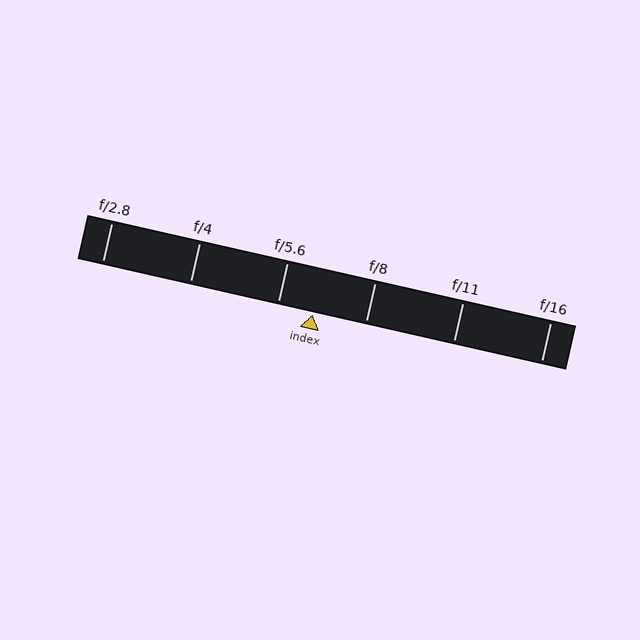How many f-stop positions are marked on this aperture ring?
There are 6 f-stop positions marked.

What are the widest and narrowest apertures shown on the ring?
The widest aperture shown is f/2.8 and the narrowest is f/16.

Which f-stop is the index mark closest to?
The index mark is closest to f/5.6.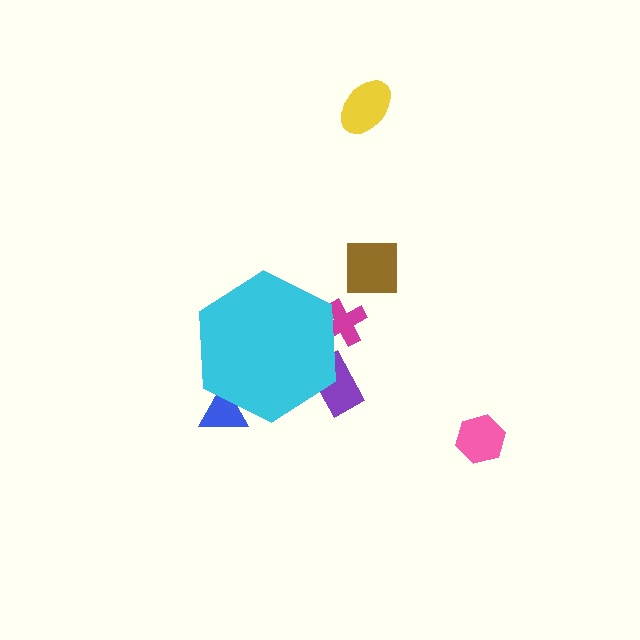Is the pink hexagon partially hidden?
No, the pink hexagon is fully visible.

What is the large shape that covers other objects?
A cyan hexagon.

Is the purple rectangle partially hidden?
Yes, the purple rectangle is partially hidden behind the cyan hexagon.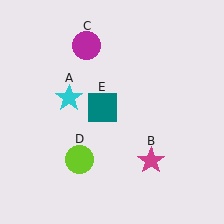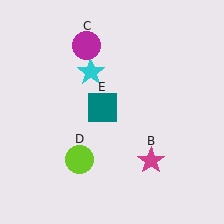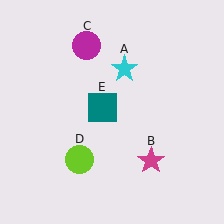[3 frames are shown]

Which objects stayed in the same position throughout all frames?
Magenta star (object B) and magenta circle (object C) and lime circle (object D) and teal square (object E) remained stationary.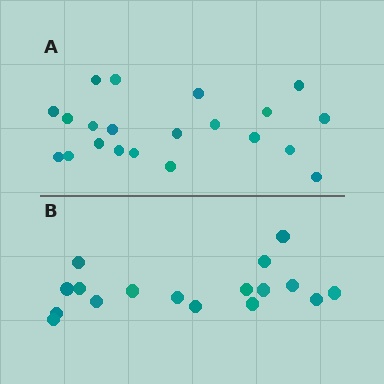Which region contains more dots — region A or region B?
Region A (the top region) has more dots.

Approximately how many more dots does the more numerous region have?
Region A has about 4 more dots than region B.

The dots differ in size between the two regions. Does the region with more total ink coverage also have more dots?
No. Region B has more total ink coverage because its dots are larger, but region A actually contains more individual dots. Total area can be misleading — the number of items is what matters here.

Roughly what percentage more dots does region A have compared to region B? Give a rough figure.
About 25% more.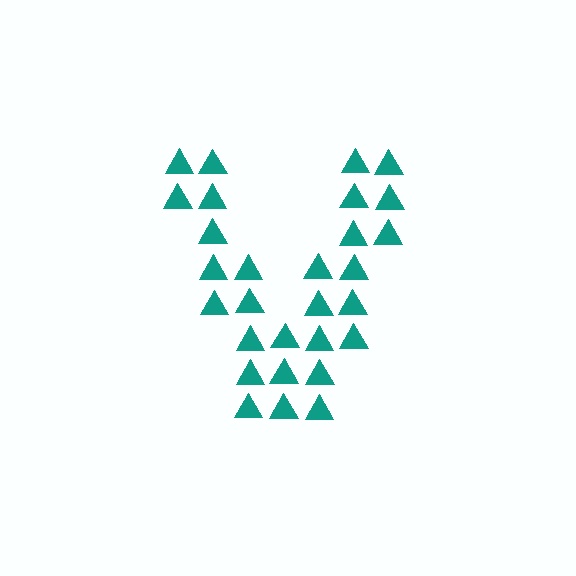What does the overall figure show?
The overall figure shows the letter V.